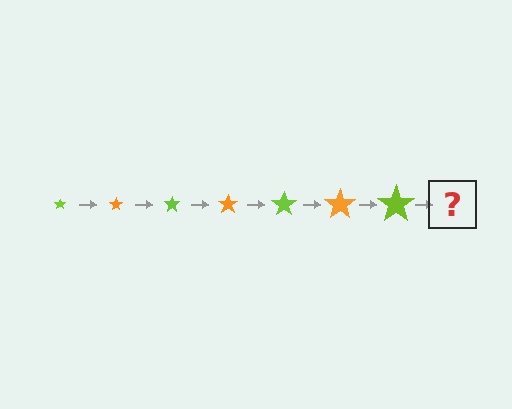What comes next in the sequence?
The next element should be an orange star, larger than the previous one.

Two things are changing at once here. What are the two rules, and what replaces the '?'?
The two rules are that the star grows larger each step and the color cycles through lime and orange. The '?' should be an orange star, larger than the previous one.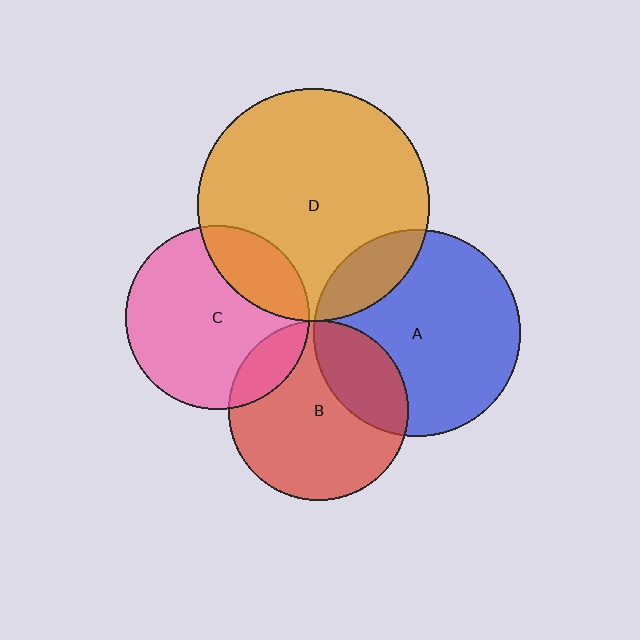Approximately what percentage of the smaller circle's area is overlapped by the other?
Approximately 15%.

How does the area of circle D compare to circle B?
Approximately 1.7 times.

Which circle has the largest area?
Circle D (orange).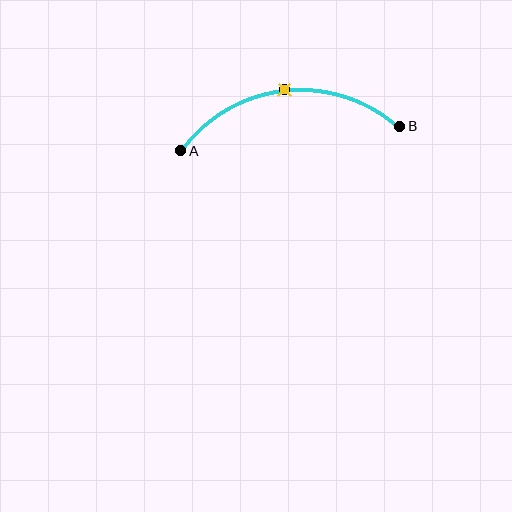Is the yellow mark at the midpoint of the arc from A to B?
Yes. The yellow mark lies on the arc at equal arc-length from both A and B — it is the arc midpoint.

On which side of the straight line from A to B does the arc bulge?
The arc bulges above the straight line connecting A and B.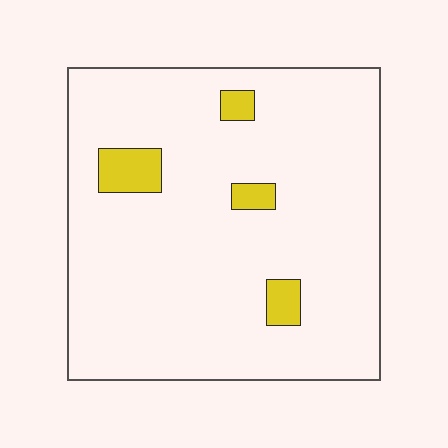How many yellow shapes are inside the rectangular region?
4.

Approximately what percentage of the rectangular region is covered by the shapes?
Approximately 5%.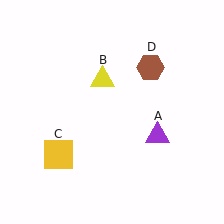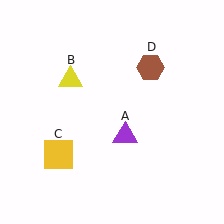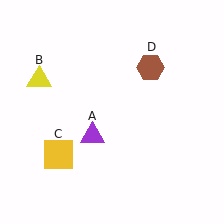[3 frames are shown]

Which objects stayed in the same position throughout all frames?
Yellow square (object C) and brown hexagon (object D) remained stationary.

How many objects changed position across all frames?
2 objects changed position: purple triangle (object A), yellow triangle (object B).